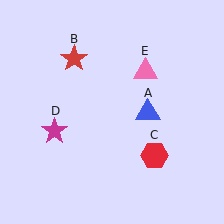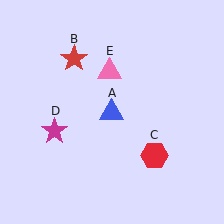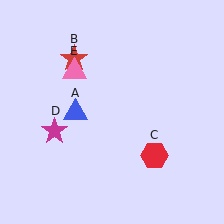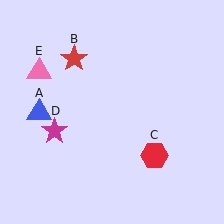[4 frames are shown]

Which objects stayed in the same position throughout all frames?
Red star (object B) and red hexagon (object C) and magenta star (object D) remained stationary.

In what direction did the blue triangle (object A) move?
The blue triangle (object A) moved left.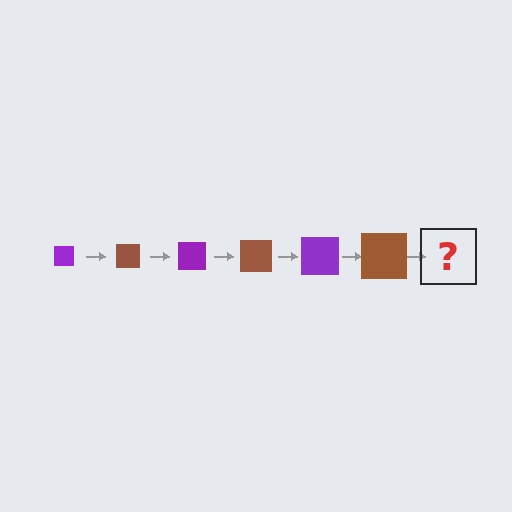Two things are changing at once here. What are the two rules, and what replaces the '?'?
The two rules are that the square grows larger each step and the color cycles through purple and brown. The '?' should be a purple square, larger than the previous one.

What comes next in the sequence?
The next element should be a purple square, larger than the previous one.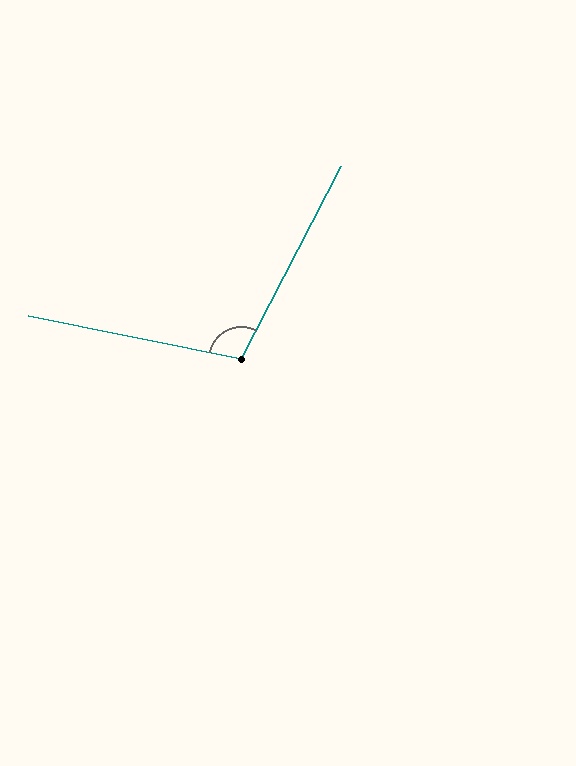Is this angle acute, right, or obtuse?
It is obtuse.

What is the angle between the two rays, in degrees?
Approximately 106 degrees.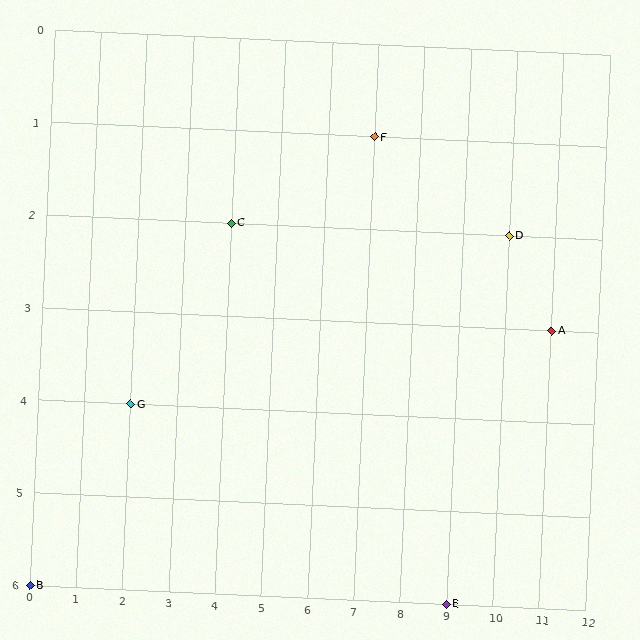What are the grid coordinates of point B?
Point B is at grid coordinates (0, 6).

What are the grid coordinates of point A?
Point A is at grid coordinates (11, 3).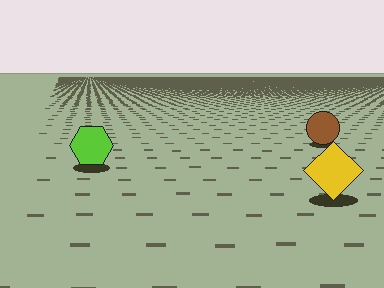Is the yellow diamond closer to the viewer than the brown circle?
Yes. The yellow diamond is closer — you can tell from the texture gradient: the ground texture is coarser near it.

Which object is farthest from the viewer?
The brown circle is farthest from the viewer. It appears smaller and the ground texture around it is denser.